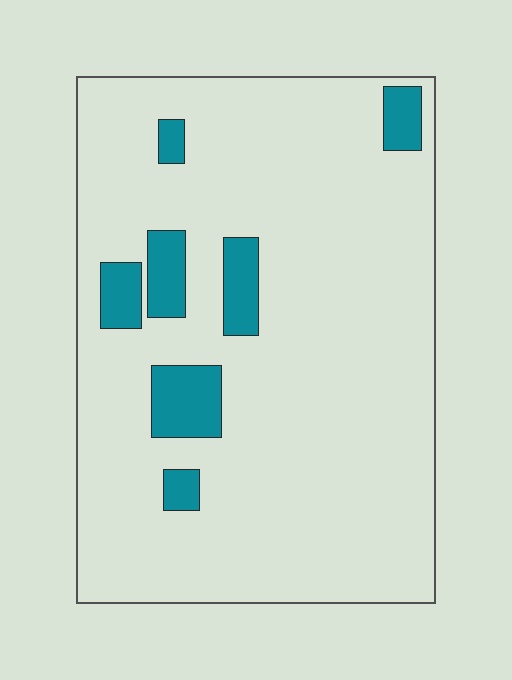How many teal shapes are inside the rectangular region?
7.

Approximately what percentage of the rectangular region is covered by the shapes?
Approximately 10%.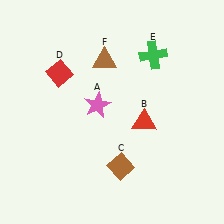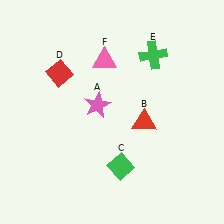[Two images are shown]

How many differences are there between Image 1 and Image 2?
There are 2 differences between the two images.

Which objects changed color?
C changed from brown to green. F changed from brown to pink.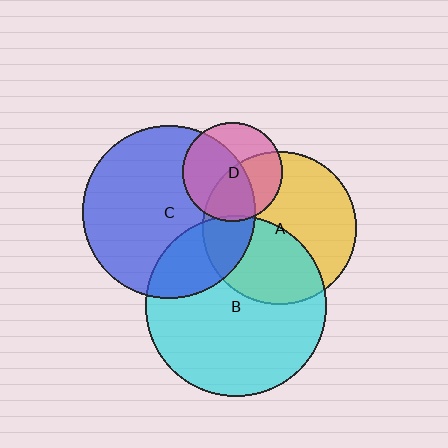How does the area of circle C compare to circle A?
Approximately 1.3 times.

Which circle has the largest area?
Circle B (cyan).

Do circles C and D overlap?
Yes.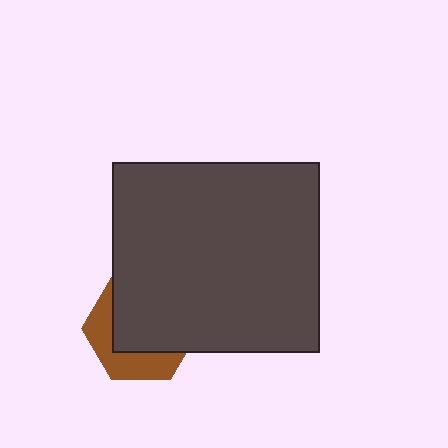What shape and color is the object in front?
The object in front is a dark gray rectangle.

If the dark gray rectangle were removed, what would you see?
You would see the complete brown hexagon.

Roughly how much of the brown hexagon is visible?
A small part of it is visible (roughly 36%).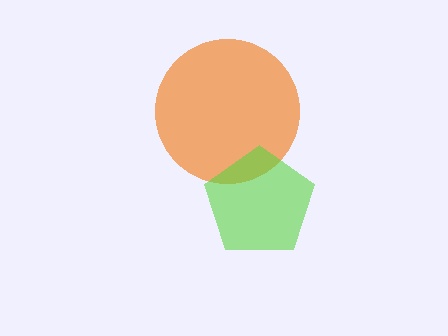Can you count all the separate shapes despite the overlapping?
Yes, there are 2 separate shapes.